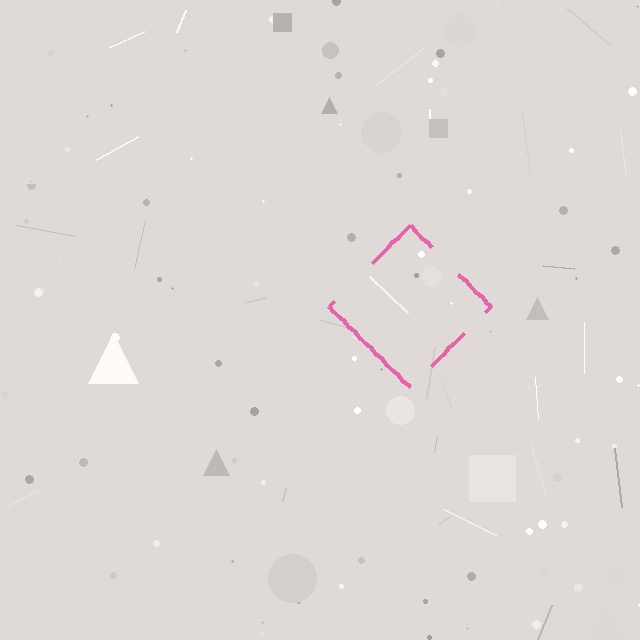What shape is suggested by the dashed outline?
The dashed outline suggests a diamond.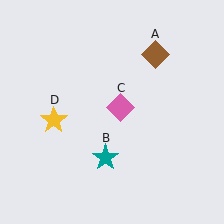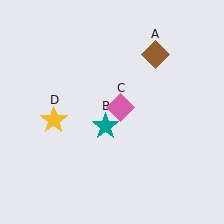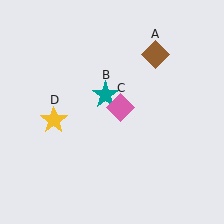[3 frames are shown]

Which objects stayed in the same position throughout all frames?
Brown diamond (object A) and pink diamond (object C) and yellow star (object D) remained stationary.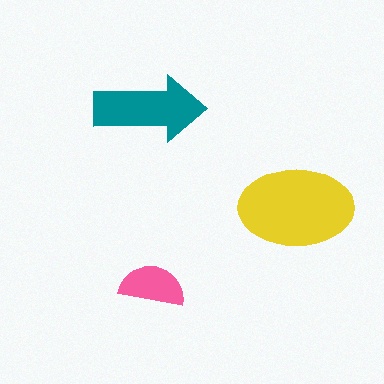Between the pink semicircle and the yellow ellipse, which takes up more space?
The yellow ellipse.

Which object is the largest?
The yellow ellipse.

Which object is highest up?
The teal arrow is topmost.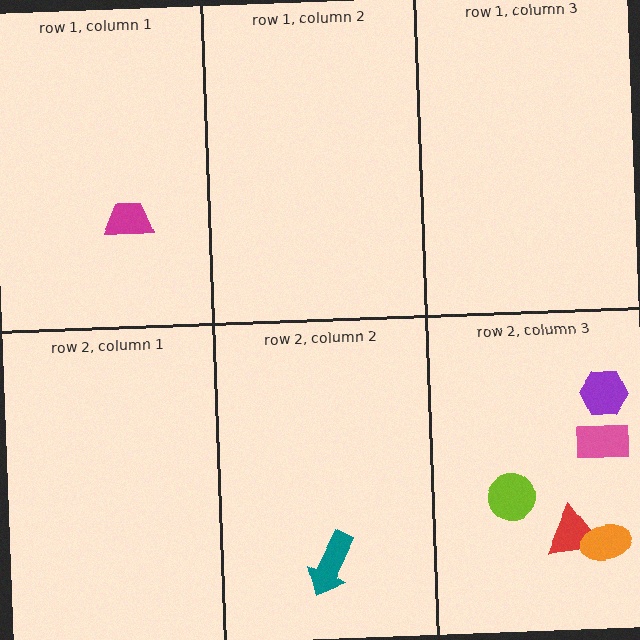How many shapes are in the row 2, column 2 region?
1.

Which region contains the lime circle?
The row 2, column 3 region.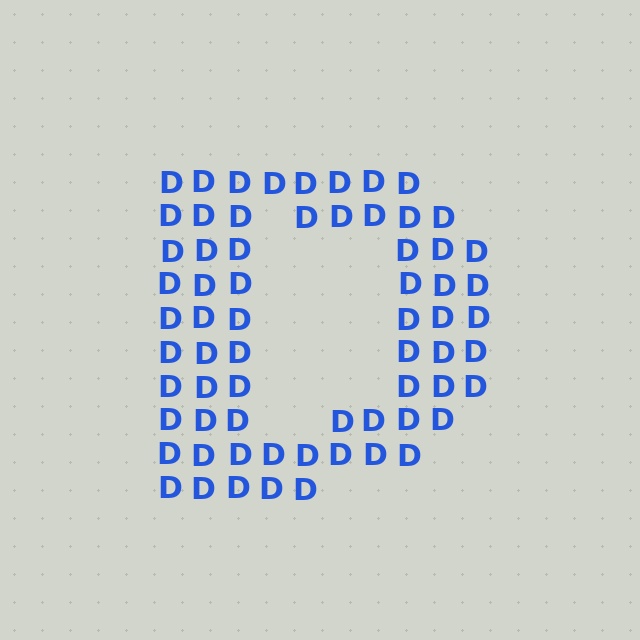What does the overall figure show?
The overall figure shows the letter D.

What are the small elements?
The small elements are letter D's.